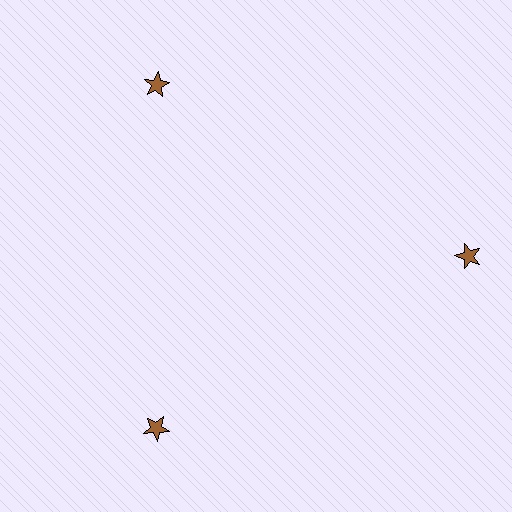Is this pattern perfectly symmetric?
No. The 3 brown stars are arranged in a ring, but one element near the 3 o'clock position is pushed outward from the center, breaking the 3-fold rotational symmetry.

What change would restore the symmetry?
The symmetry would be restored by moving it inward, back onto the ring so that all 3 stars sit at equal angles and equal distance from the center.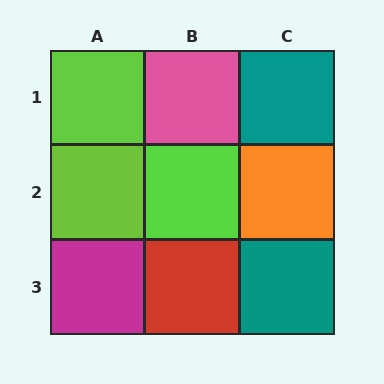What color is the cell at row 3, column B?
Red.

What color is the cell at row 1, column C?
Teal.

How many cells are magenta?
1 cell is magenta.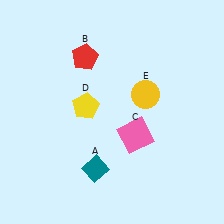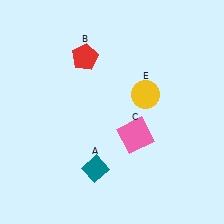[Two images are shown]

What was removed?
The yellow pentagon (D) was removed in Image 2.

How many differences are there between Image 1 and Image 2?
There is 1 difference between the two images.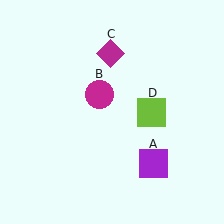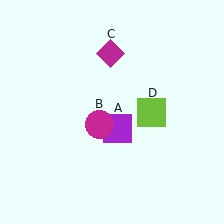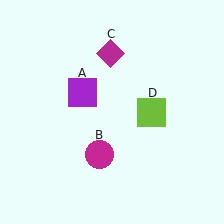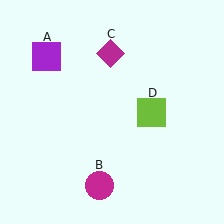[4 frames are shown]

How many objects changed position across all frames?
2 objects changed position: purple square (object A), magenta circle (object B).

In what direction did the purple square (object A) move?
The purple square (object A) moved up and to the left.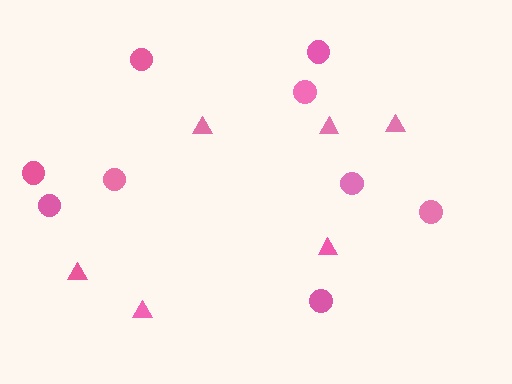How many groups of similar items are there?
There are 2 groups: one group of circles (9) and one group of triangles (6).